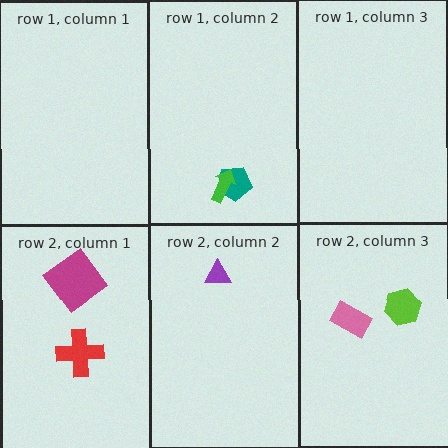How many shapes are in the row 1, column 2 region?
2.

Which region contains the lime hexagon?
The row 2, column 3 region.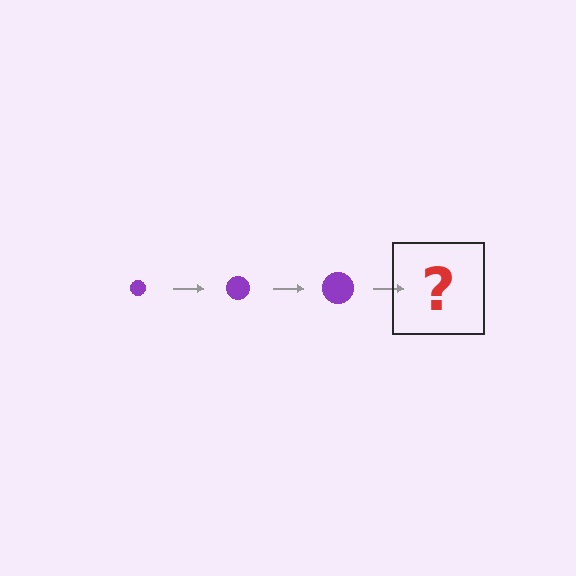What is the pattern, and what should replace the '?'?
The pattern is that the circle gets progressively larger each step. The '?' should be a purple circle, larger than the previous one.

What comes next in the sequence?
The next element should be a purple circle, larger than the previous one.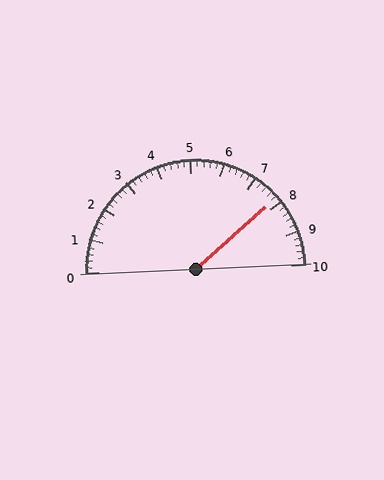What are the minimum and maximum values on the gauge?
The gauge ranges from 0 to 10.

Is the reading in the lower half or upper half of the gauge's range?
The reading is in the upper half of the range (0 to 10).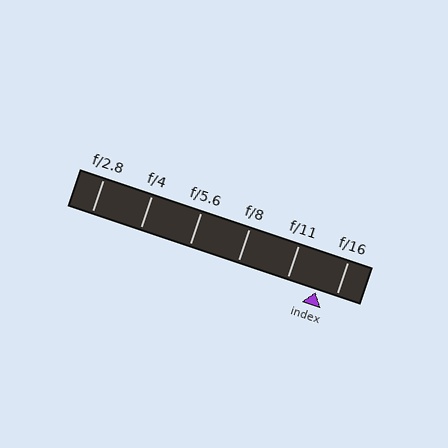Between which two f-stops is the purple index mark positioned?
The index mark is between f/11 and f/16.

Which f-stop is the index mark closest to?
The index mark is closest to f/16.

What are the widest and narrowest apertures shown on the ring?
The widest aperture shown is f/2.8 and the narrowest is f/16.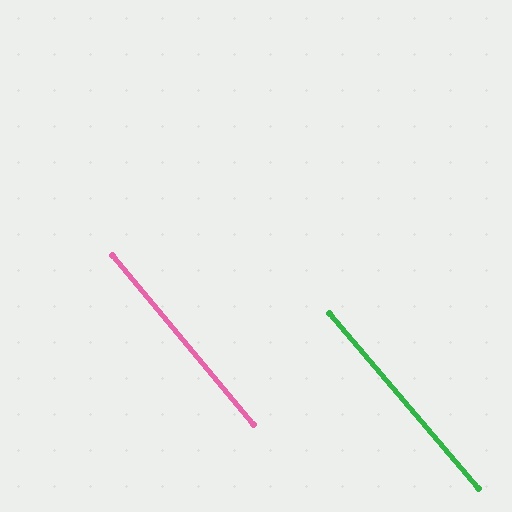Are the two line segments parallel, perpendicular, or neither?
Parallel — their directions differ by only 0.6°.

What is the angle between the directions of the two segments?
Approximately 1 degree.